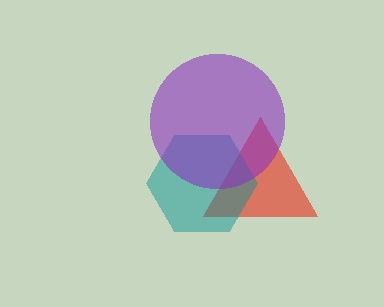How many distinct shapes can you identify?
There are 3 distinct shapes: a red triangle, a teal hexagon, a purple circle.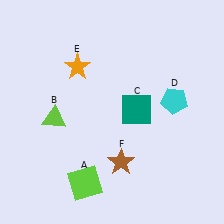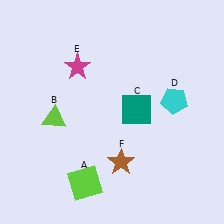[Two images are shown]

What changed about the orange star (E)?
In Image 1, E is orange. In Image 2, it changed to magenta.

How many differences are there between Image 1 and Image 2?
There is 1 difference between the two images.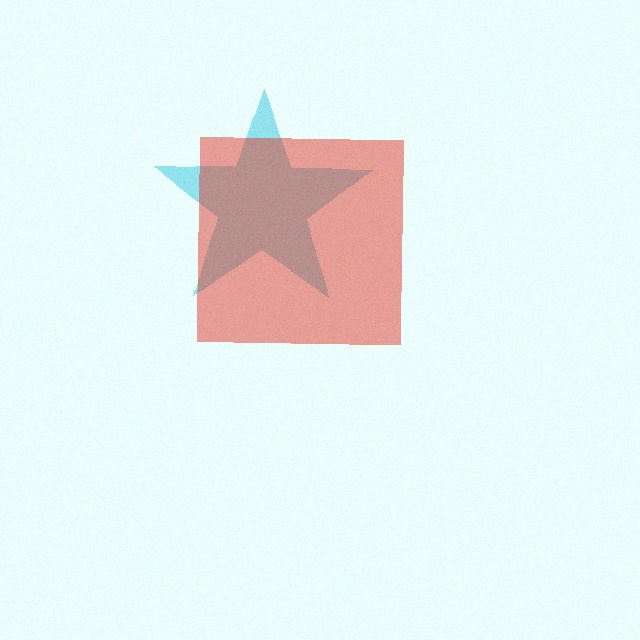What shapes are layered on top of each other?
The layered shapes are: a cyan star, a red square.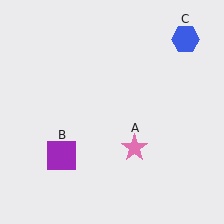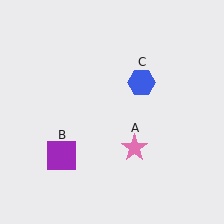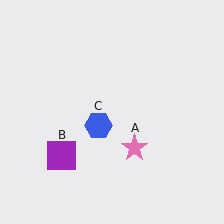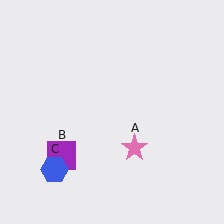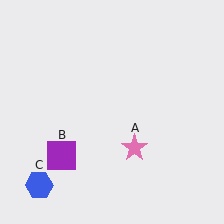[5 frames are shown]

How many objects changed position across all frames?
1 object changed position: blue hexagon (object C).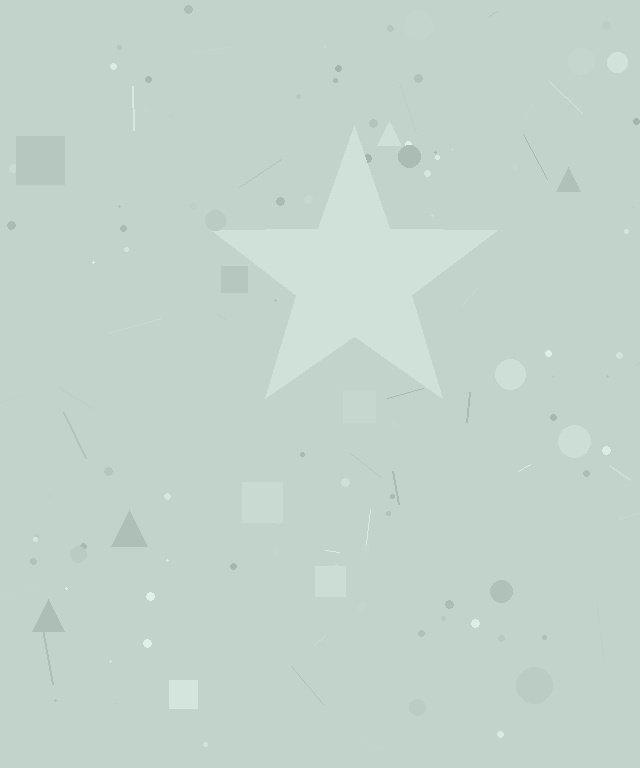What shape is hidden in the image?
A star is hidden in the image.